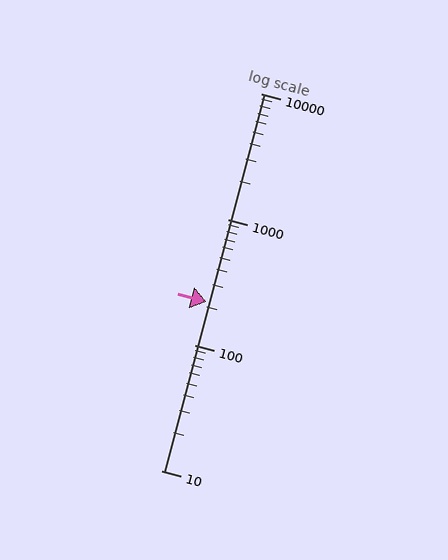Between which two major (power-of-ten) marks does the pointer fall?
The pointer is between 100 and 1000.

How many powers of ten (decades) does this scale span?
The scale spans 3 decades, from 10 to 10000.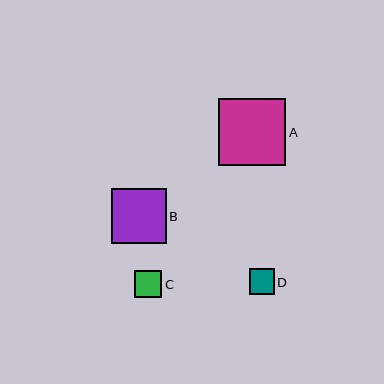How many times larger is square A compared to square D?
Square A is approximately 2.7 times the size of square D.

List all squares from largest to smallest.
From largest to smallest: A, B, C, D.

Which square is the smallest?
Square D is the smallest with a size of approximately 25 pixels.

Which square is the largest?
Square A is the largest with a size of approximately 68 pixels.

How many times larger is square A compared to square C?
Square A is approximately 2.5 times the size of square C.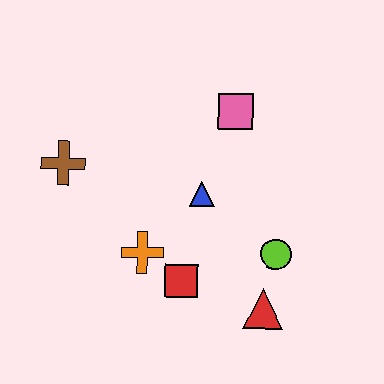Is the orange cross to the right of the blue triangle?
No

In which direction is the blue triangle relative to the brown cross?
The blue triangle is to the right of the brown cross.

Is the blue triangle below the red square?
No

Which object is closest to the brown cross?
The orange cross is closest to the brown cross.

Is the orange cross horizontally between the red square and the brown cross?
Yes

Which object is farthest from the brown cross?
The red triangle is farthest from the brown cross.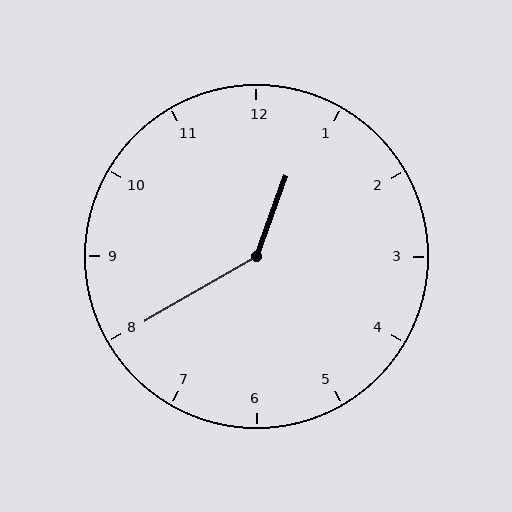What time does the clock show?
12:40.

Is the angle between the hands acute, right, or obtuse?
It is obtuse.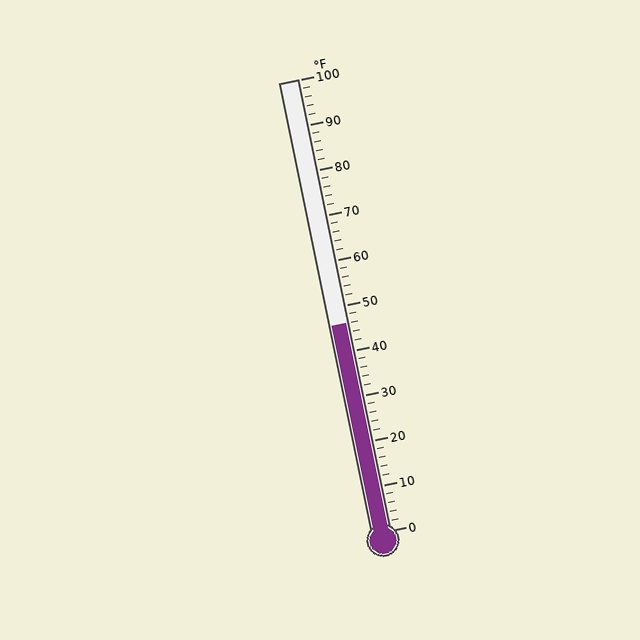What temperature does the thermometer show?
The thermometer shows approximately 46°F.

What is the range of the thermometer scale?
The thermometer scale ranges from 0°F to 100°F.